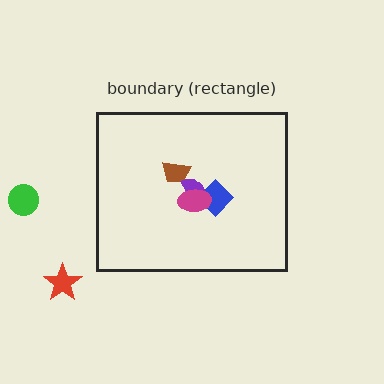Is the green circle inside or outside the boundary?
Outside.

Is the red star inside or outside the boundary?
Outside.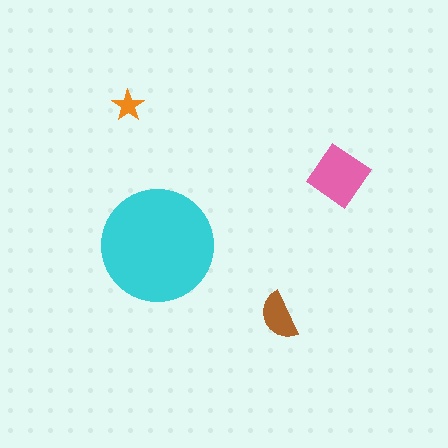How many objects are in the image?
There are 4 objects in the image.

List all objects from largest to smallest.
The cyan circle, the pink diamond, the brown semicircle, the orange star.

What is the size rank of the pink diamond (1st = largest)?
2nd.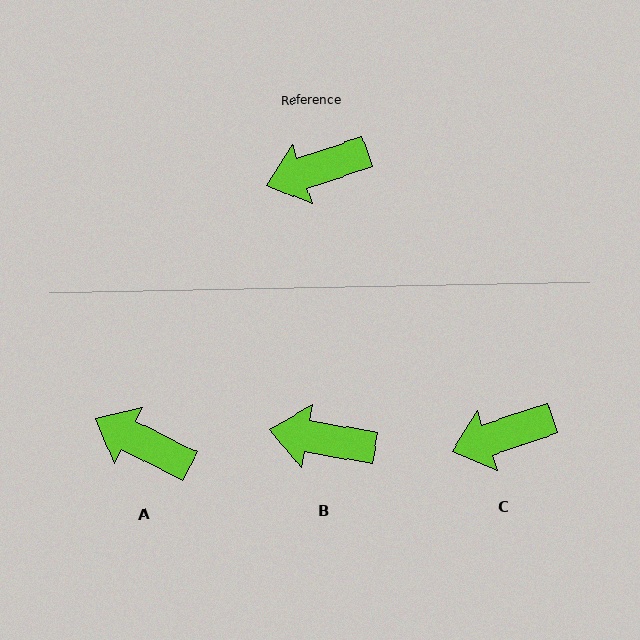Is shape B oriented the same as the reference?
No, it is off by about 29 degrees.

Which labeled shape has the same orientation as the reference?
C.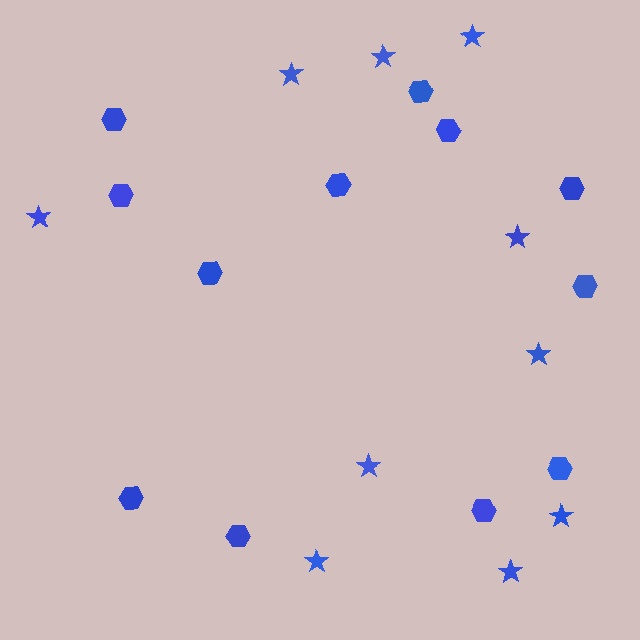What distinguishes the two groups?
There are 2 groups: one group of hexagons (12) and one group of stars (10).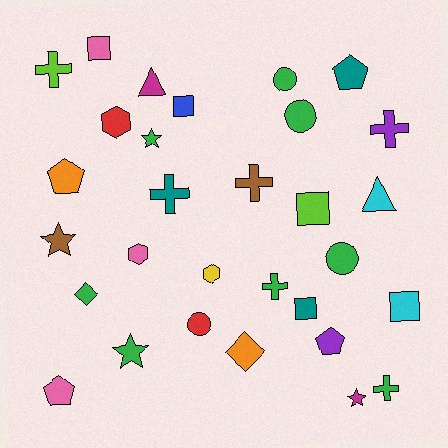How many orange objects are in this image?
There are 2 orange objects.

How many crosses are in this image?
There are 6 crosses.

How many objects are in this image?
There are 30 objects.